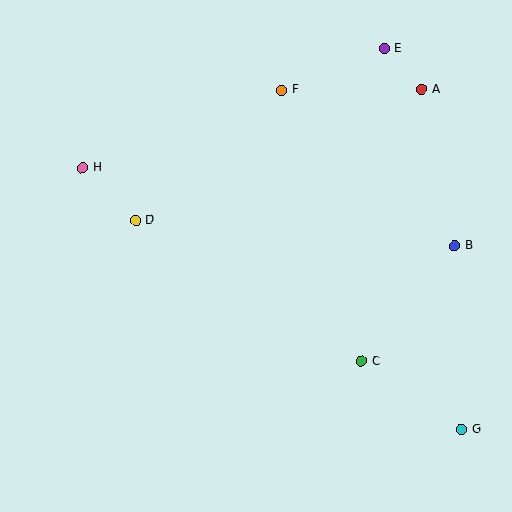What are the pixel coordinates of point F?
Point F is at (282, 90).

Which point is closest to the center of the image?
Point D at (135, 221) is closest to the center.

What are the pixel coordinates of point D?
Point D is at (135, 221).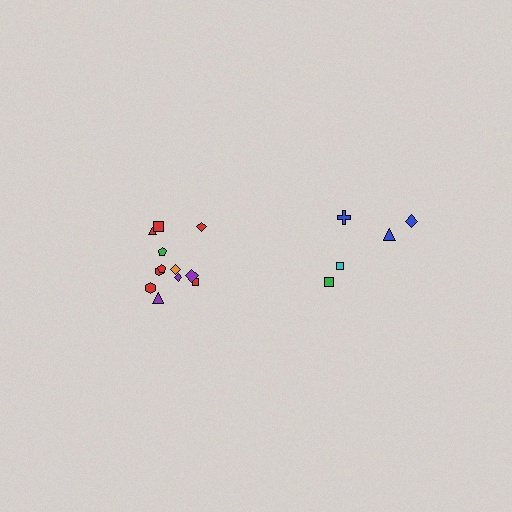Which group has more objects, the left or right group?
The left group.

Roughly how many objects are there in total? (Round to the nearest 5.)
Roughly 15 objects in total.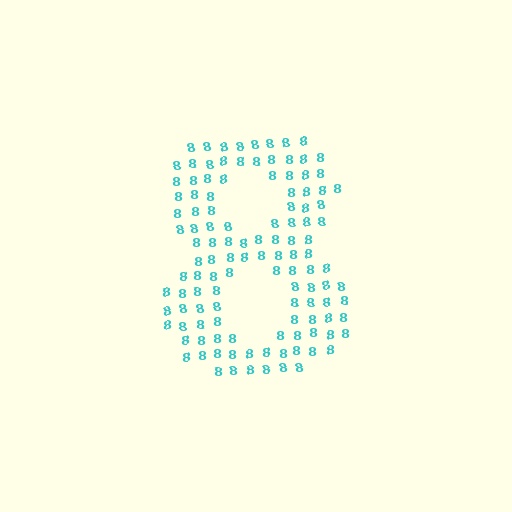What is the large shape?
The large shape is the digit 8.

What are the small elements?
The small elements are digit 8's.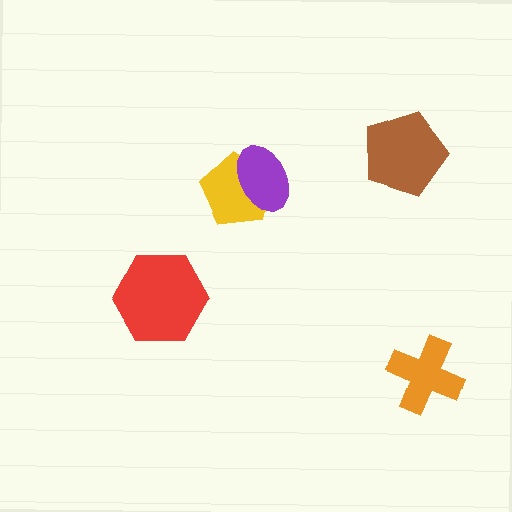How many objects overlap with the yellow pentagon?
1 object overlaps with the yellow pentagon.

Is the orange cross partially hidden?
No, no other shape covers it.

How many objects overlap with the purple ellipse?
1 object overlaps with the purple ellipse.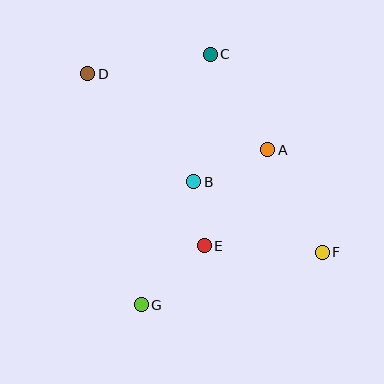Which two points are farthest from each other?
Points D and F are farthest from each other.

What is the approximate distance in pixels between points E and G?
The distance between E and G is approximately 86 pixels.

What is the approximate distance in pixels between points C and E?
The distance between C and E is approximately 191 pixels.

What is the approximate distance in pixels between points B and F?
The distance between B and F is approximately 147 pixels.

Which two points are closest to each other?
Points B and E are closest to each other.